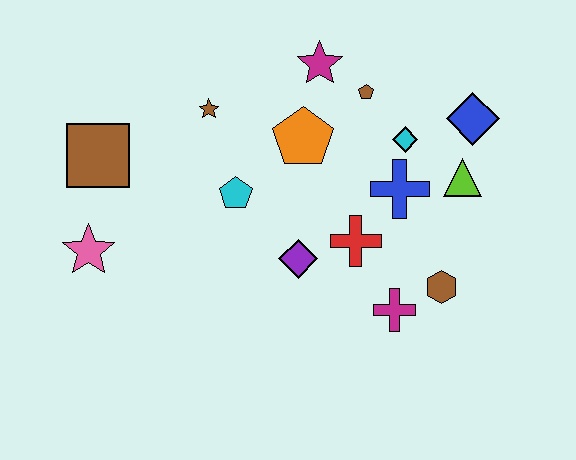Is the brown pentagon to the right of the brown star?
Yes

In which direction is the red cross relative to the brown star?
The red cross is to the right of the brown star.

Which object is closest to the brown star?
The cyan pentagon is closest to the brown star.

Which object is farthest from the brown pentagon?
The pink star is farthest from the brown pentagon.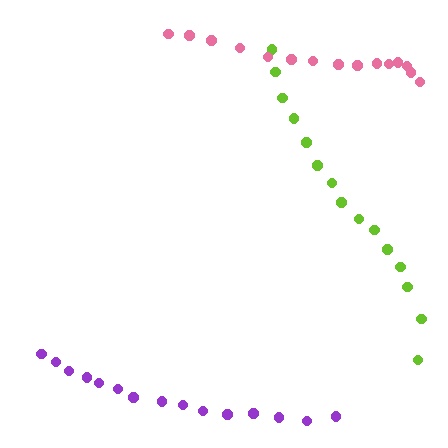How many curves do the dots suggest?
There are 3 distinct paths.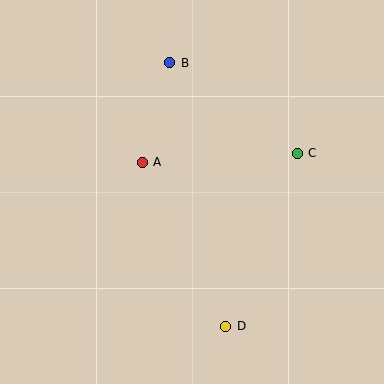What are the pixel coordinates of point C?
Point C is at (297, 153).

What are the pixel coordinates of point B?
Point B is at (170, 63).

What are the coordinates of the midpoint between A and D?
The midpoint between A and D is at (184, 244).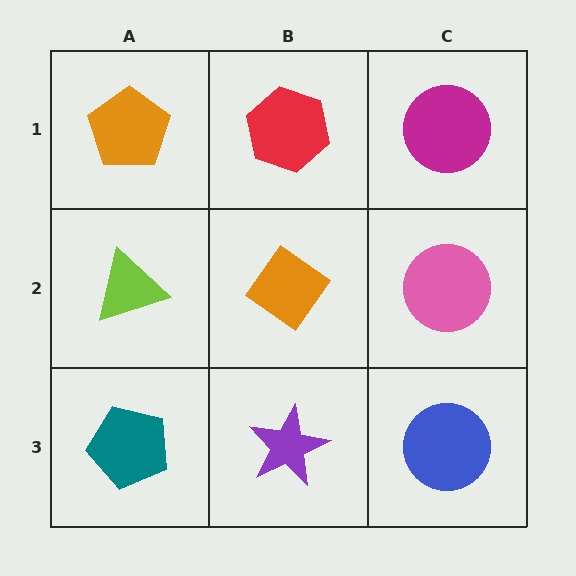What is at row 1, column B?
A red hexagon.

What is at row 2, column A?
A lime triangle.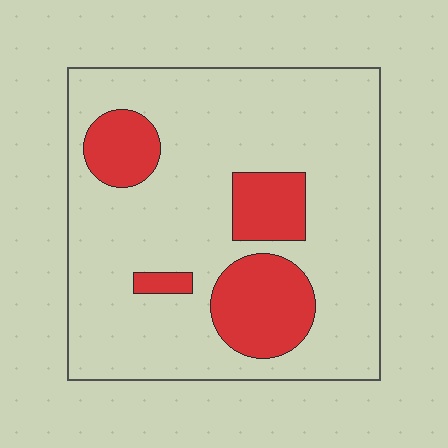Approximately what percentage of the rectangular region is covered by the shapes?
Approximately 20%.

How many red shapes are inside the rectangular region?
4.